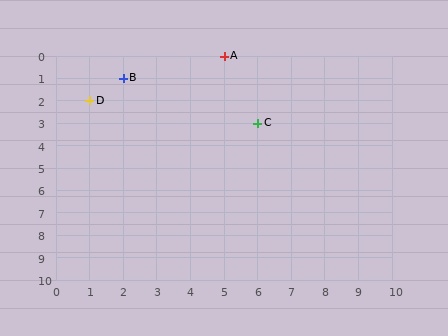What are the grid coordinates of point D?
Point D is at grid coordinates (1, 2).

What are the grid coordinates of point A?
Point A is at grid coordinates (5, 0).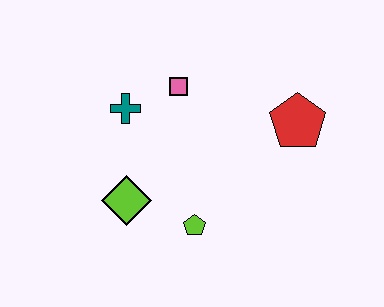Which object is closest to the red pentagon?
The pink square is closest to the red pentagon.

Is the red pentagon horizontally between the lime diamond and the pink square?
No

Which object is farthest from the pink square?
The lime pentagon is farthest from the pink square.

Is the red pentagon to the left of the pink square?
No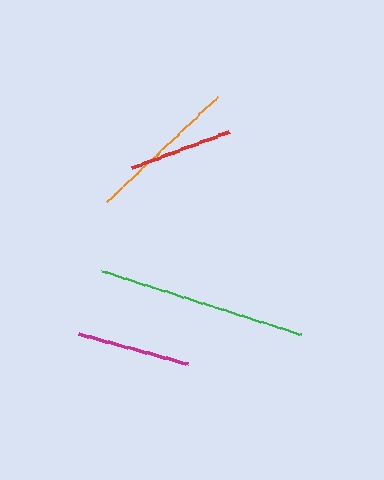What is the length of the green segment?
The green segment is approximately 210 pixels long.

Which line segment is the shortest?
The red line is the shortest at approximately 104 pixels.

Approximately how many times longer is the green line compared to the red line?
The green line is approximately 2.0 times the length of the red line.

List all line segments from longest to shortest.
From longest to shortest: green, orange, magenta, red.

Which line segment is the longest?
The green line is the longest at approximately 210 pixels.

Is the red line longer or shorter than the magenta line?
The magenta line is longer than the red line.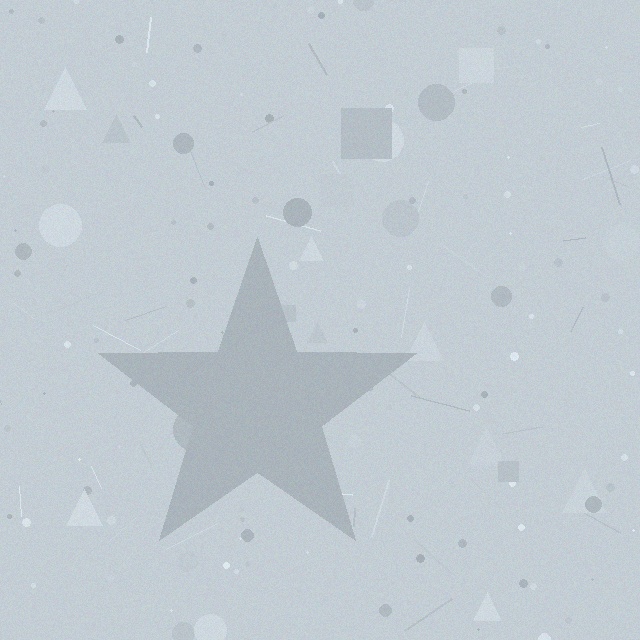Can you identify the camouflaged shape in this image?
The camouflaged shape is a star.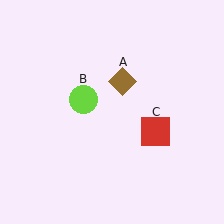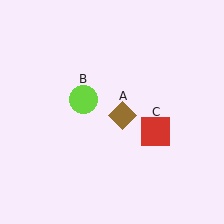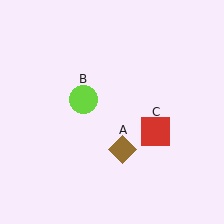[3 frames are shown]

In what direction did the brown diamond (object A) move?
The brown diamond (object A) moved down.